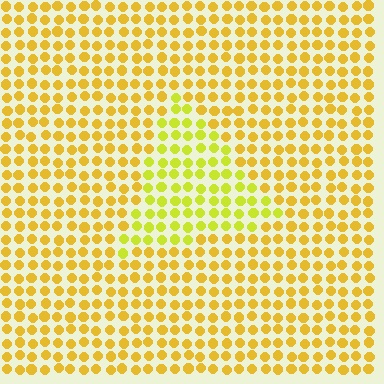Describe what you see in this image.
The image is filled with small yellow elements in a uniform arrangement. A triangle-shaped region is visible where the elements are tinted to a slightly different hue, forming a subtle color boundary.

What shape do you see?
I see a triangle.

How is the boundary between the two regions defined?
The boundary is defined purely by a slight shift in hue (about 24 degrees). Spacing, size, and orientation are identical on both sides.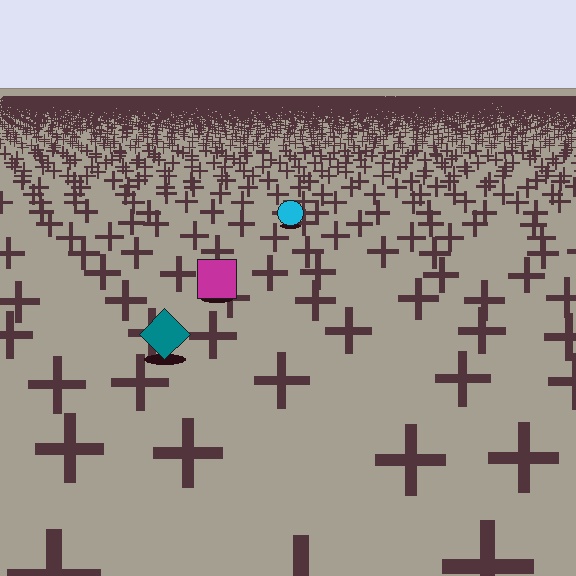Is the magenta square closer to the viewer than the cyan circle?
Yes. The magenta square is closer — you can tell from the texture gradient: the ground texture is coarser near it.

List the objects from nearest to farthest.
From nearest to farthest: the teal diamond, the magenta square, the cyan circle.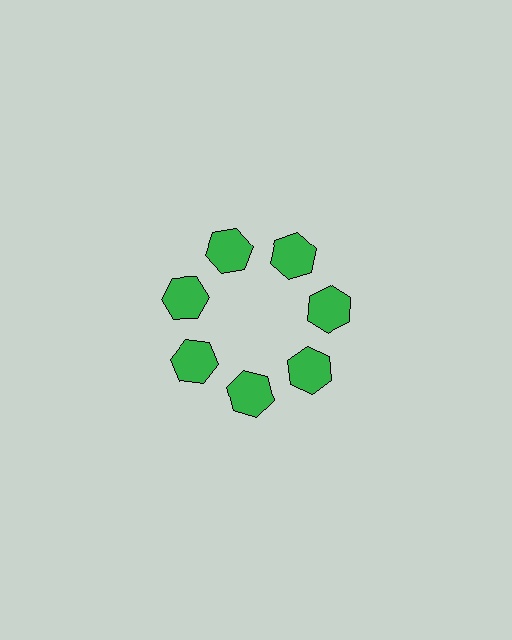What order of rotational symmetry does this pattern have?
This pattern has 7-fold rotational symmetry.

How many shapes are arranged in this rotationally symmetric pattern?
There are 7 shapes, arranged in 7 groups of 1.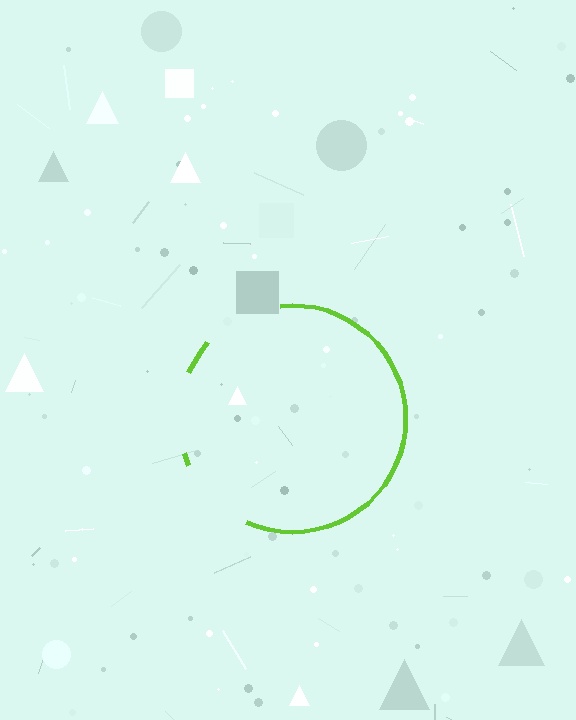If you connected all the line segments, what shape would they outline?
They would outline a circle.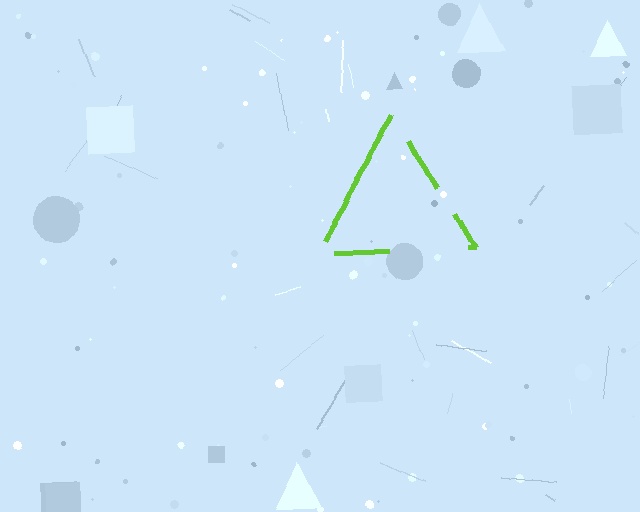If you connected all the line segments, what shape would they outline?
They would outline a triangle.